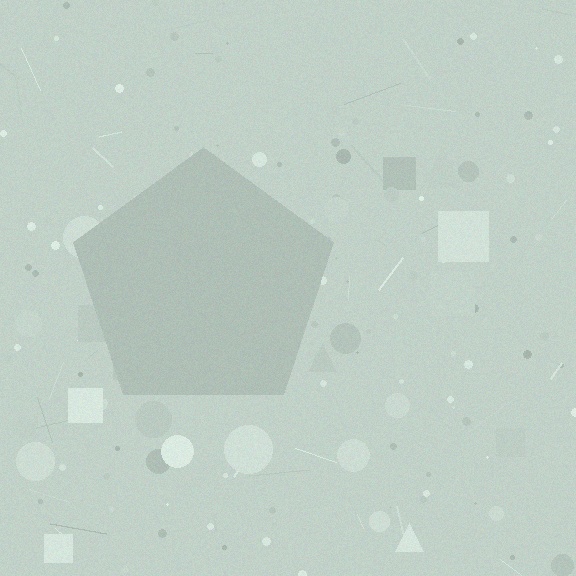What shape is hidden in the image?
A pentagon is hidden in the image.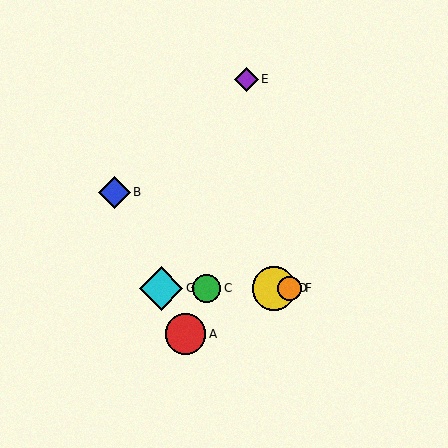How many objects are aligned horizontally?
4 objects (C, D, F, G) are aligned horizontally.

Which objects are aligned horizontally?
Objects C, D, F, G are aligned horizontally.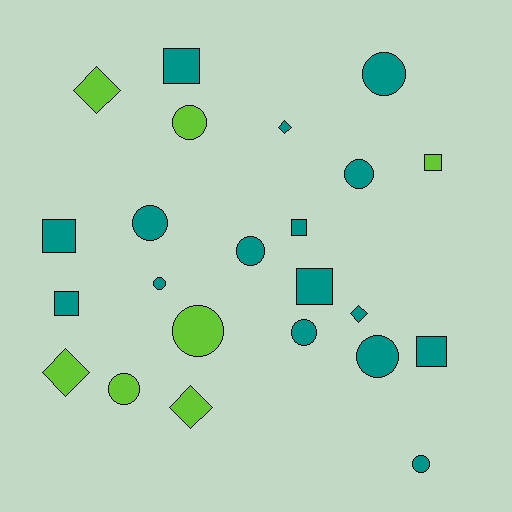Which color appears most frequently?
Teal, with 16 objects.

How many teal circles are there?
There are 8 teal circles.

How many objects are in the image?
There are 23 objects.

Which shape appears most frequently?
Circle, with 11 objects.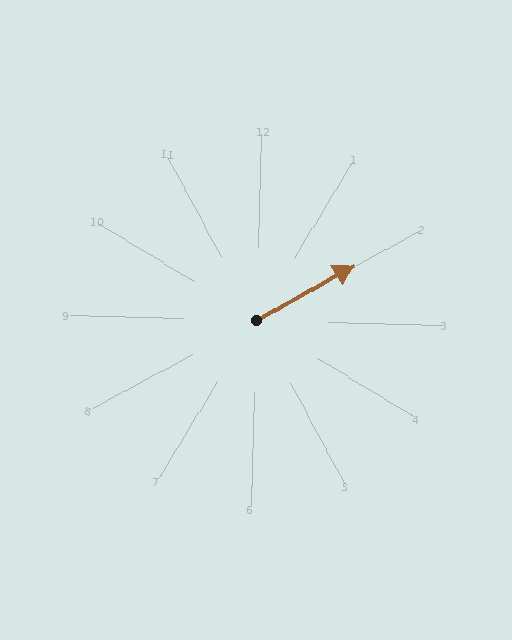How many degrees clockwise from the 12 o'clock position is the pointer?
Approximately 59 degrees.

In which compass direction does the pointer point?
Northeast.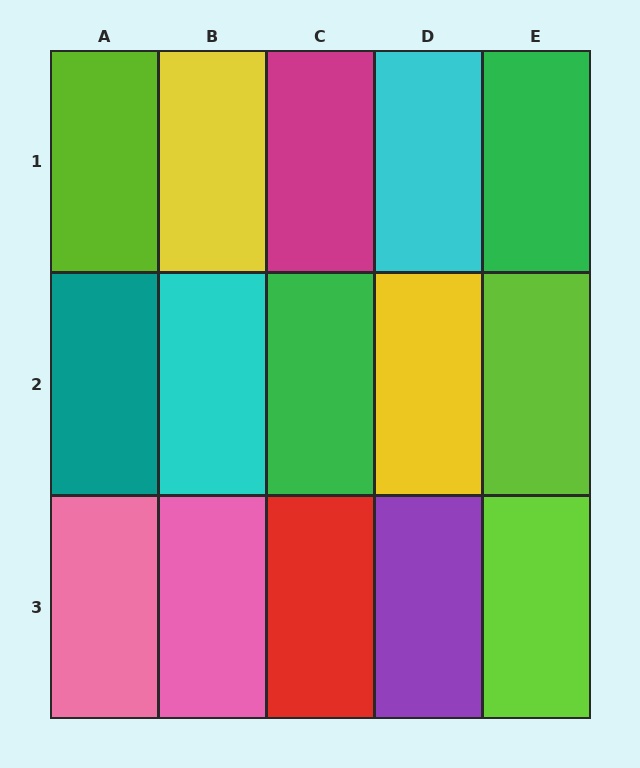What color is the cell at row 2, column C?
Green.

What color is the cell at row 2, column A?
Teal.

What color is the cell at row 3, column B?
Pink.